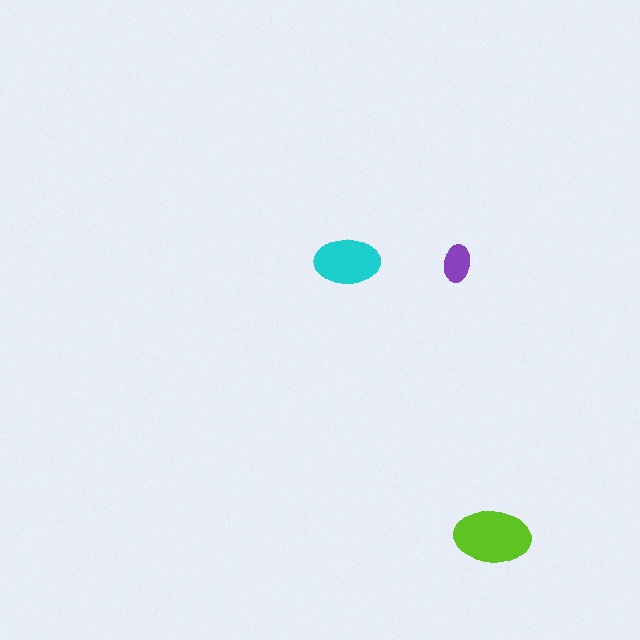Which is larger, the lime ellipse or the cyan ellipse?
The lime one.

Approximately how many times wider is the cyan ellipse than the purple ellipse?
About 1.5 times wider.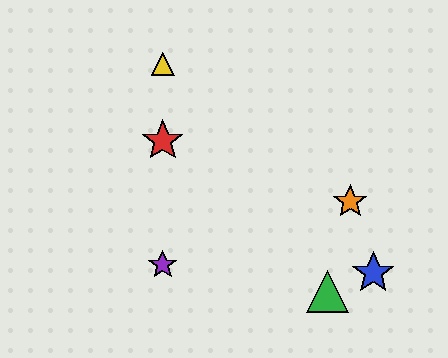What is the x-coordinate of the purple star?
The purple star is at x≈163.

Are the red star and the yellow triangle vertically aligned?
Yes, both are at x≈163.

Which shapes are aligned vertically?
The red star, the yellow triangle, the purple star are aligned vertically.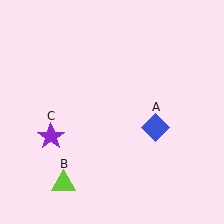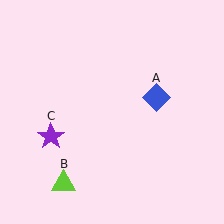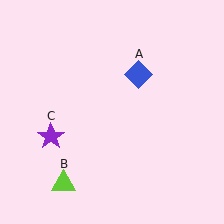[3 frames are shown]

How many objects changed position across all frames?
1 object changed position: blue diamond (object A).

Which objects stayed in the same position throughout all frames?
Lime triangle (object B) and purple star (object C) remained stationary.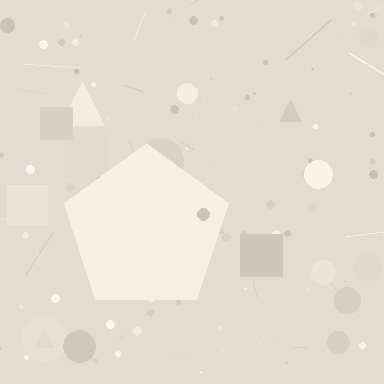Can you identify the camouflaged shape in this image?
The camouflaged shape is a pentagon.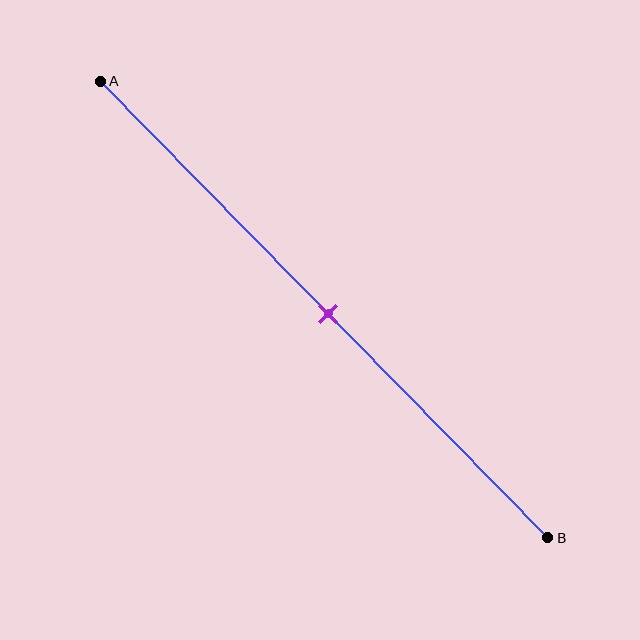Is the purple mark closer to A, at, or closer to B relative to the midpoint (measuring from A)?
The purple mark is approximately at the midpoint of segment AB.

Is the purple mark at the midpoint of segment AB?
Yes, the mark is approximately at the midpoint.